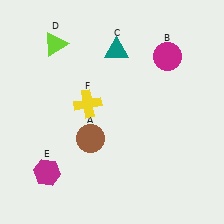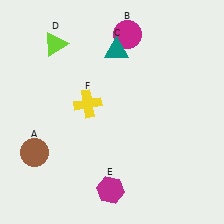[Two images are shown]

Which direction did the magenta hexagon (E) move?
The magenta hexagon (E) moved right.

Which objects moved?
The objects that moved are: the brown circle (A), the magenta circle (B), the magenta hexagon (E).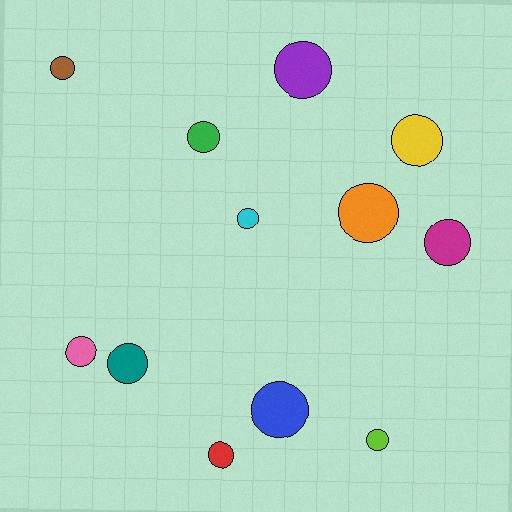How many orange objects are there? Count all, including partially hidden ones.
There is 1 orange object.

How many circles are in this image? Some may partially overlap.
There are 12 circles.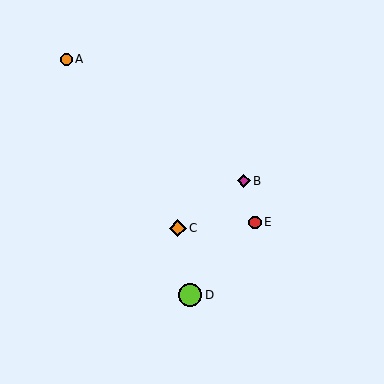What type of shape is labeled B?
Shape B is a magenta diamond.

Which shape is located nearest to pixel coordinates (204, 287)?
The lime circle (labeled D) at (190, 295) is nearest to that location.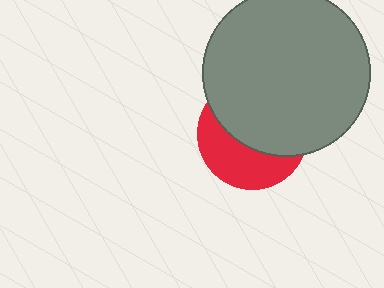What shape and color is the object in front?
The object in front is a gray circle.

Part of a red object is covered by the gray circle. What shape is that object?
It is a circle.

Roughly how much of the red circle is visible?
A small part of it is visible (roughly 41%).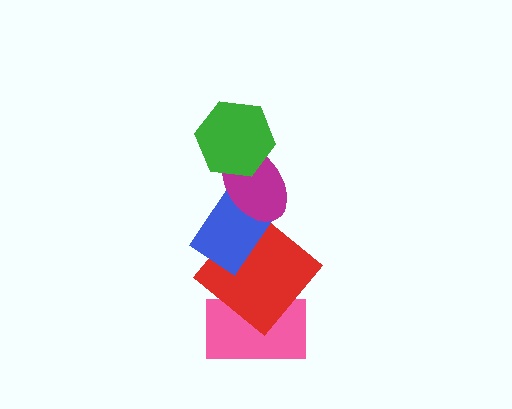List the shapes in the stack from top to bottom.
From top to bottom: the green hexagon, the magenta ellipse, the blue rectangle, the red diamond, the pink rectangle.